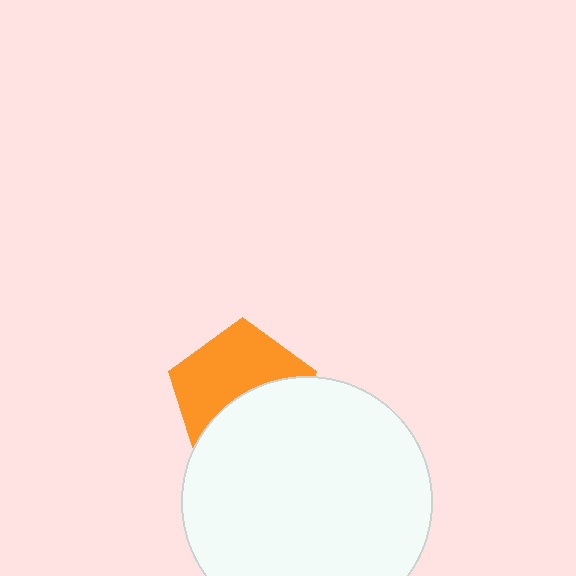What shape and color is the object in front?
The object in front is a white circle.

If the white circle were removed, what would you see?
You would see the complete orange pentagon.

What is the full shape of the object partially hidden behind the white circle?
The partially hidden object is an orange pentagon.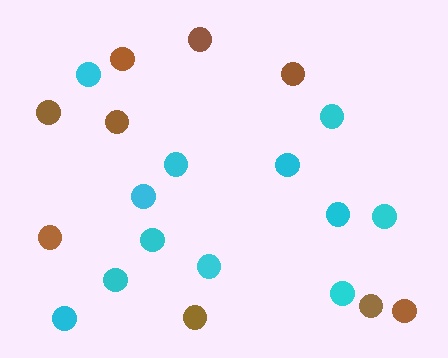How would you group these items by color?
There are 2 groups: one group of cyan circles (12) and one group of brown circles (9).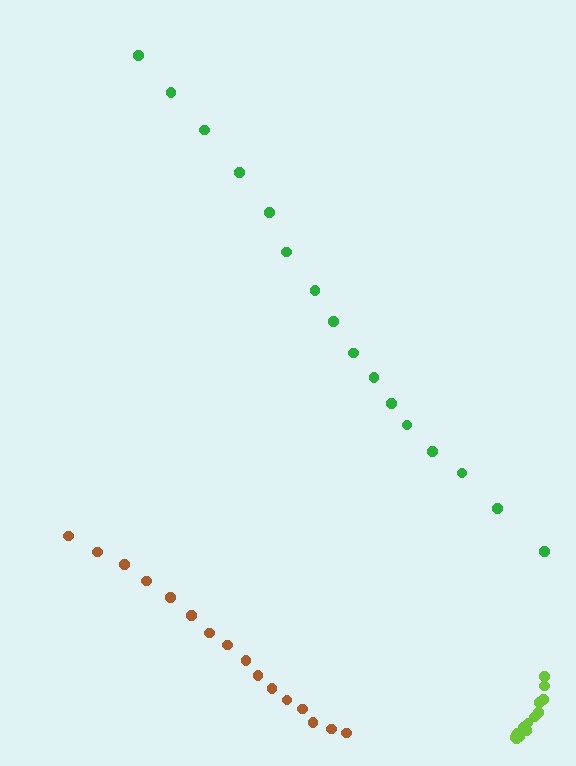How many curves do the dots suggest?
There are 3 distinct paths.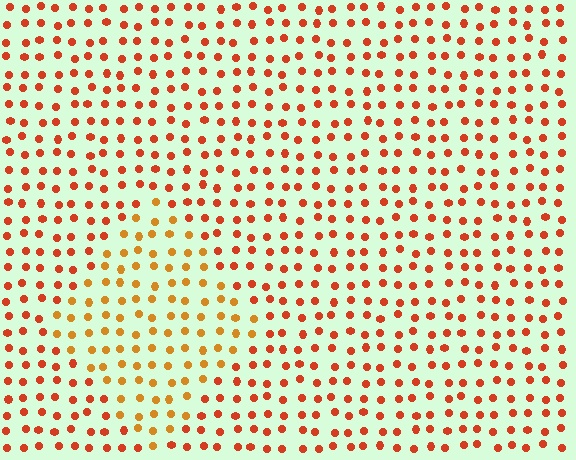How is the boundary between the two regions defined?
The boundary is defined purely by a slight shift in hue (about 25 degrees). Spacing, size, and orientation are identical on both sides.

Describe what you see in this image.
The image is filled with small red elements in a uniform arrangement. A diamond-shaped region is visible where the elements are tinted to a slightly different hue, forming a subtle color boundary.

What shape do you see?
I see a diamond.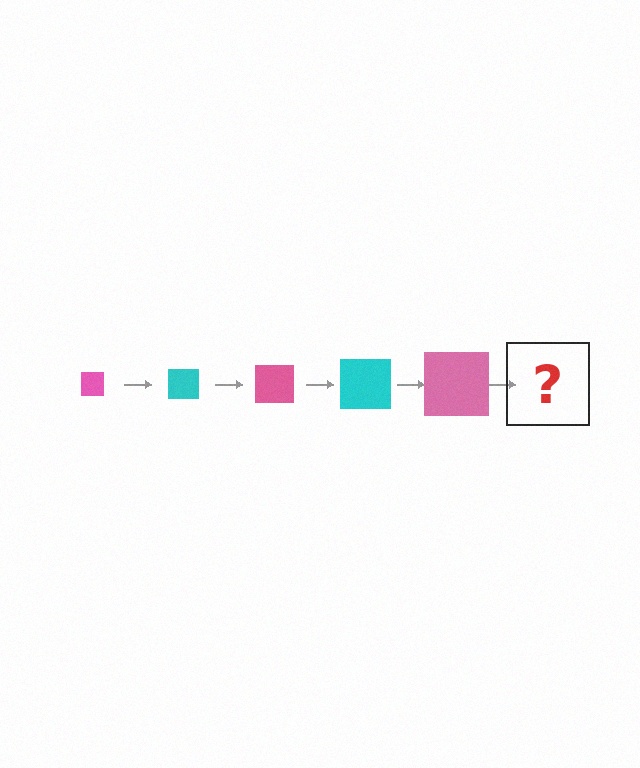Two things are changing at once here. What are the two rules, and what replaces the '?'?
The two rules are that the square grows larger each step and the color cycles through pink and cyan. The '?' should be a cyan square, larger than the previous one.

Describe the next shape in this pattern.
It should be a cyan square, larger than the previous one.